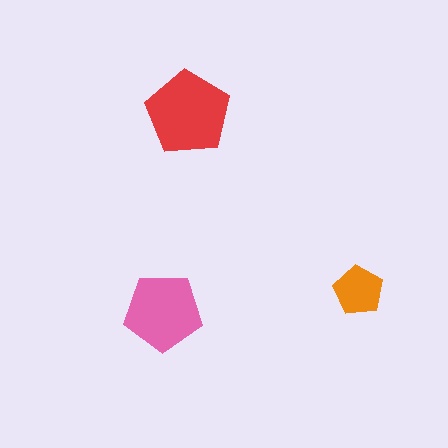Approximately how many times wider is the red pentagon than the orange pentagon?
About 1.5 times wider.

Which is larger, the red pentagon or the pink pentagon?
The red one.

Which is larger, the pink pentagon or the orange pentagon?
The pink one.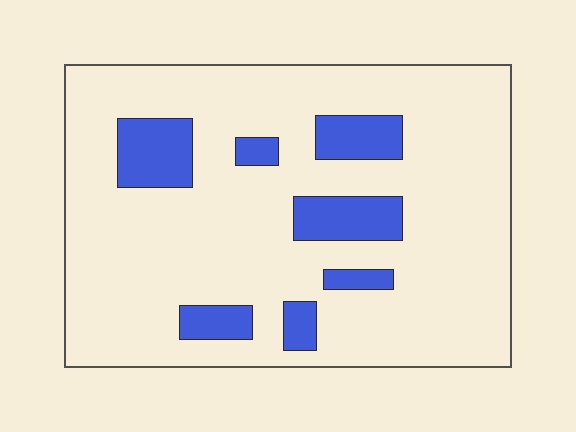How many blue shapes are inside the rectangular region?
7.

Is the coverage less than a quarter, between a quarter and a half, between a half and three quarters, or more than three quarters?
Less than a quarter.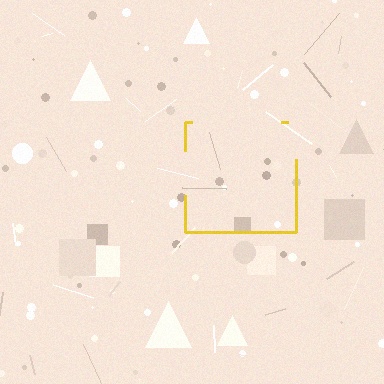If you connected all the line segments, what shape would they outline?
They would outline a square.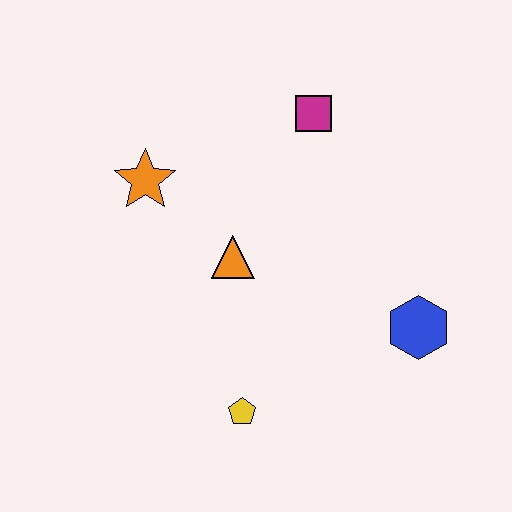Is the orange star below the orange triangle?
No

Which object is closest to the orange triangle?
The orange star is closest to the orange triangle.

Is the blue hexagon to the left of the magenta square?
No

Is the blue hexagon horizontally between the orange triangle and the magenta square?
No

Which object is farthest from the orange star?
The blue hexagon is farthest from the orange star.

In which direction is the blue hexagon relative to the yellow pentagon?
The blue hexagon is to the right of the yellow pentagon.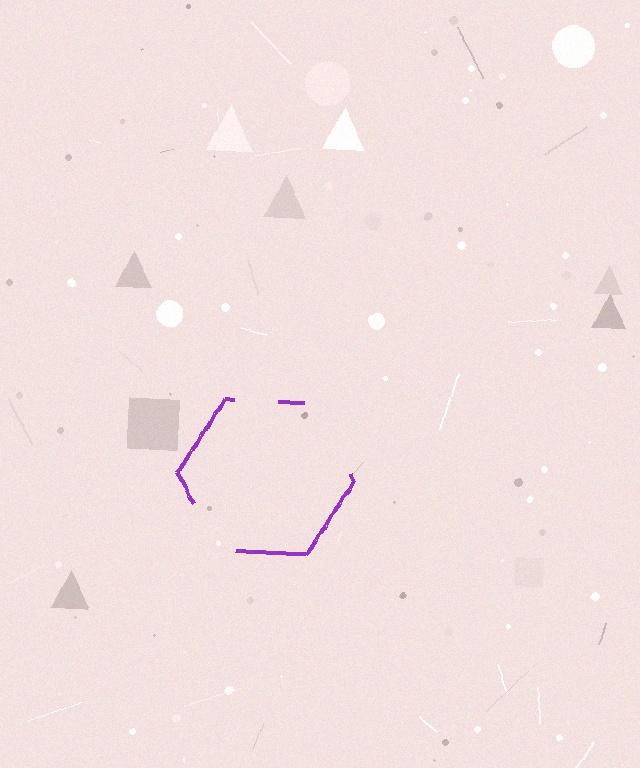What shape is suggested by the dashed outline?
The dashed outline suggests a hexagon.